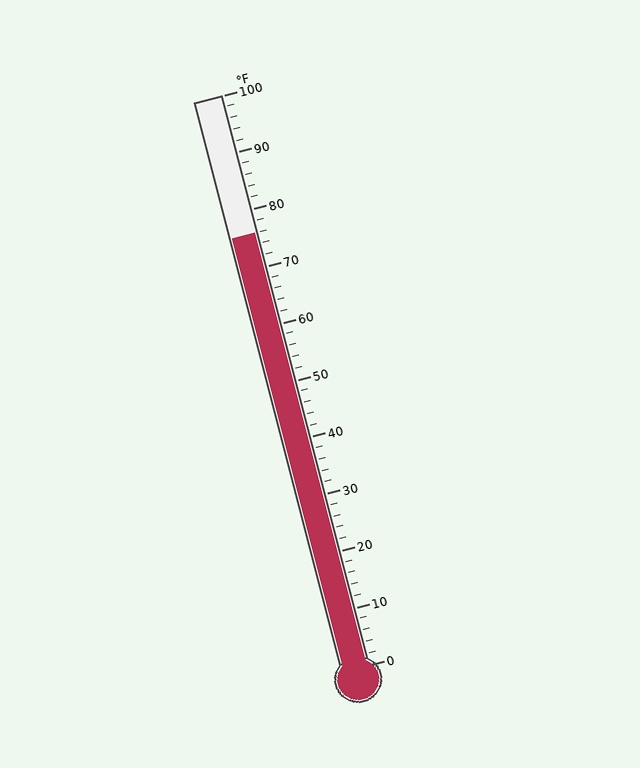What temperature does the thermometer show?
The thermometer shows approximately 76°F.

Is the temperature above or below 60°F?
The temperature is above 60°F.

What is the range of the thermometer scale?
The thermometer scale ranges from 0°F to 100°F.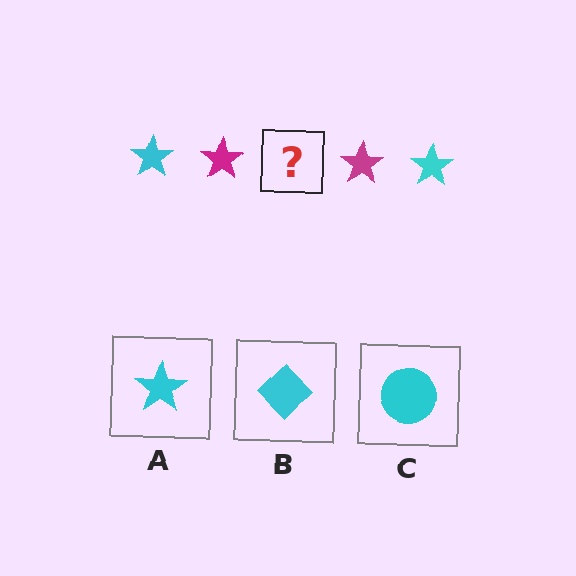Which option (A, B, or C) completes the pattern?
A.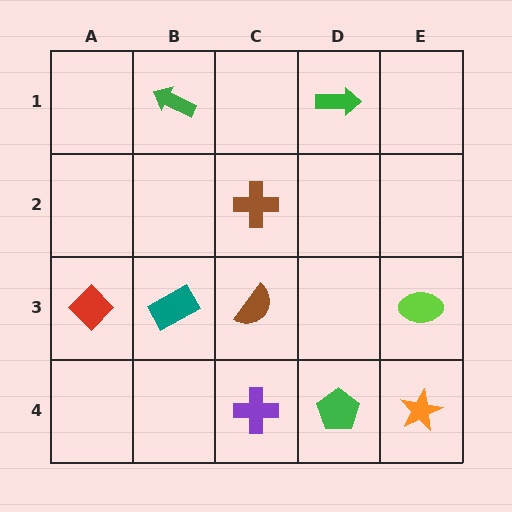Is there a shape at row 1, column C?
No, that cell is empty.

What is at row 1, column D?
A green arrow.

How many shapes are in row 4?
3 shapes.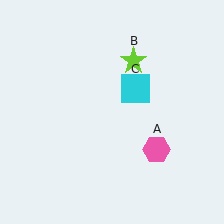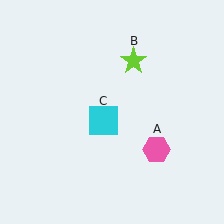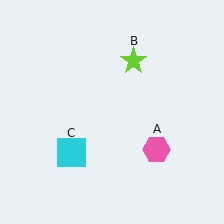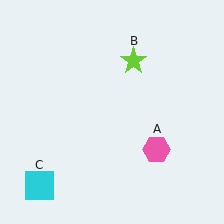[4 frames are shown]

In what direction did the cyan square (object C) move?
The cyan square (object C) moved down and to the left.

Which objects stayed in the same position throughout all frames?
Pink hexagon (object A) and lime star (object B) remained stationary.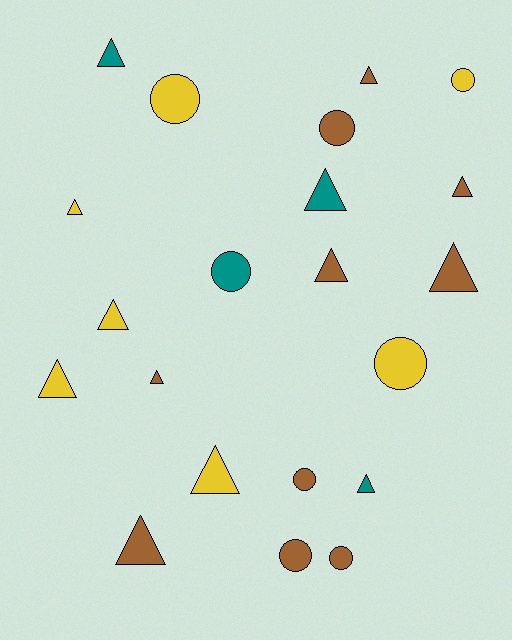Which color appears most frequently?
Brown, with 10 objects.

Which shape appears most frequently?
Triangle, with 13 objects.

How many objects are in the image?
There are 21 objects.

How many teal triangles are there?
There are 3 teal triangles.